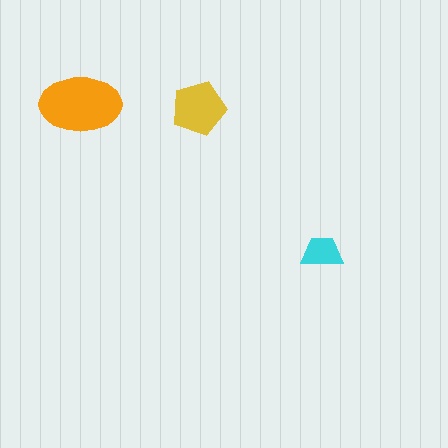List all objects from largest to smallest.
The orange ellipse, the yellow pentagon, the cyan trapezoid.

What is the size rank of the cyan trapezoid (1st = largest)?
3rd.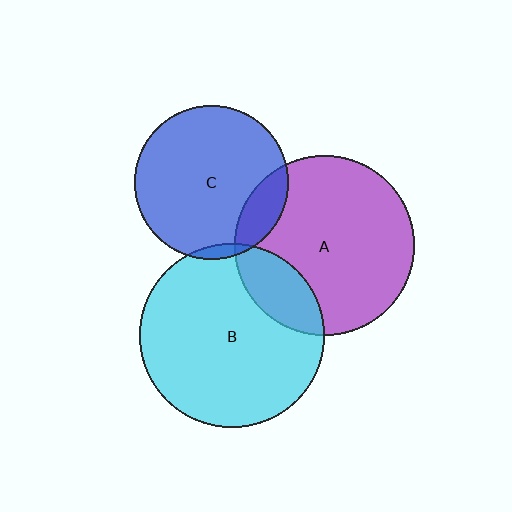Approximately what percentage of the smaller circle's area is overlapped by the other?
Approximately 5%.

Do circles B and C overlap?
Yes.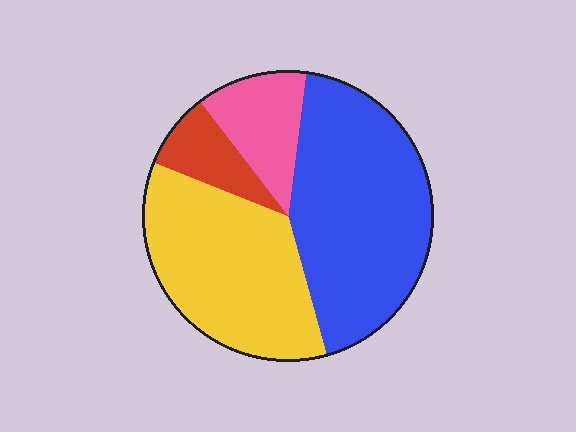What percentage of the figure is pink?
Pink takes up less than a quarter of the figure.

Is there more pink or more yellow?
Yellow.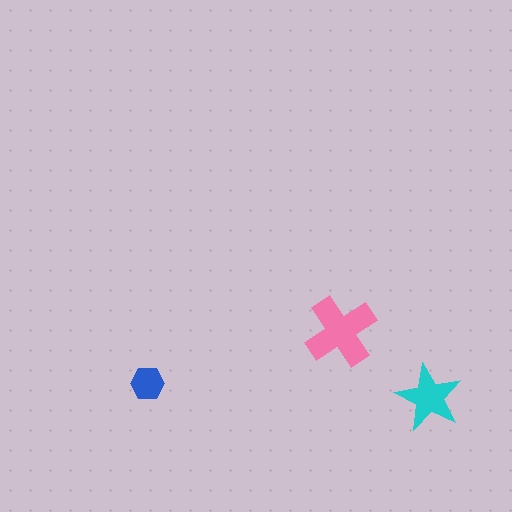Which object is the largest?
The pink cross.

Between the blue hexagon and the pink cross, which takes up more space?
The pink cross.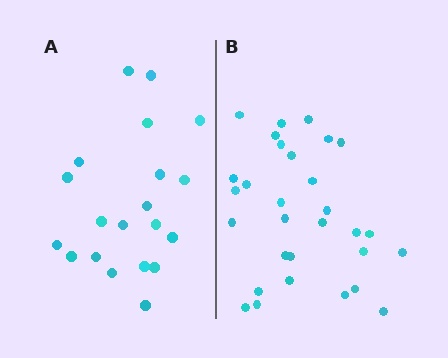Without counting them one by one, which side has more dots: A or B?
Region B (the right region) has more dots.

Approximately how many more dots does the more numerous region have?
Region B has roughly 10 or so more dots than region A.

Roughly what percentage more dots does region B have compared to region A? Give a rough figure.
About 50% more.